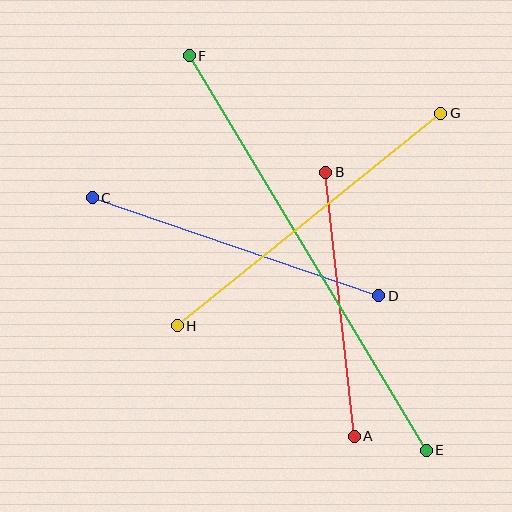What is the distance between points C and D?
The distance is approximately 303 pixels.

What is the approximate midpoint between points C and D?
The midpoint is at approximately (235, 247) pixels.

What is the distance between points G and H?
The distance is approximately 339 pixels.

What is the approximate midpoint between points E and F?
The midpoint is at approximately (308, 253) pixels.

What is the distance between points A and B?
The distance is approximately 266 pixels.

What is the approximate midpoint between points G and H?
The midpoint is at approximately (309, 220) pixels.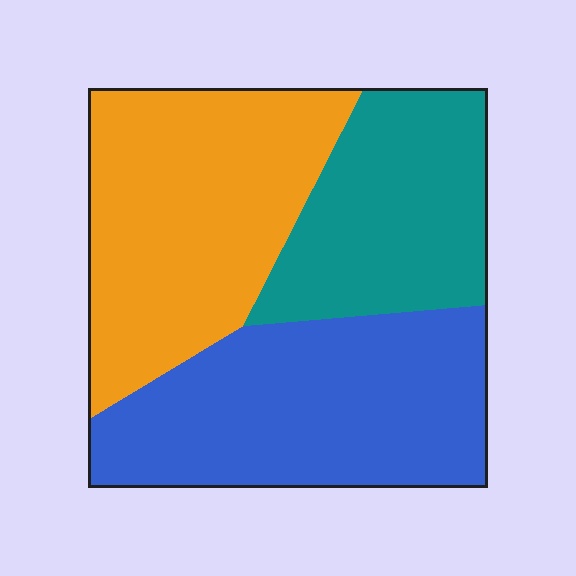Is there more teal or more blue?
Blue.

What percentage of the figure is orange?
Orange covers about 35% of the figure.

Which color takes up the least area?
Teal, at roughly 25%.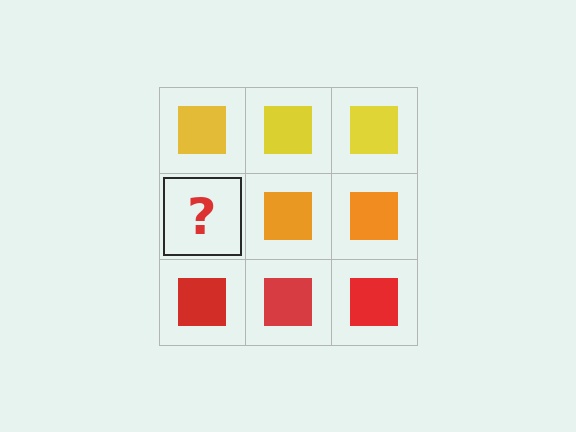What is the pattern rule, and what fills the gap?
The rule is that each row has a consistent color. The gap should be filled with an orange square.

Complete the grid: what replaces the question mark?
The question mark should be replaced with an orange square.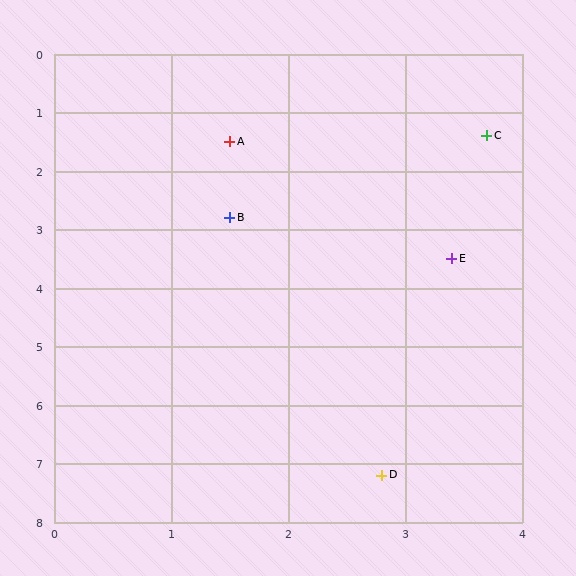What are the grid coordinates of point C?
Point C is at approximately (3.7, 1.4).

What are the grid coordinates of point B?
Point B is at approximately (1.5, 2.8).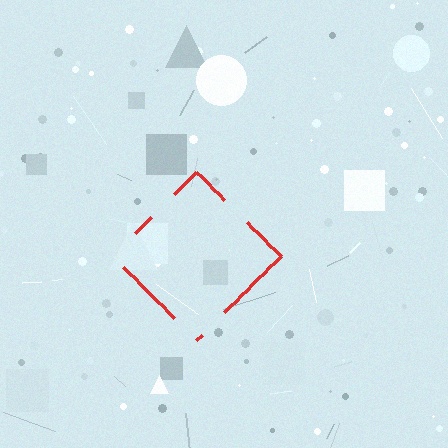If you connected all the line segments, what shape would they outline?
They would outline a diamond.